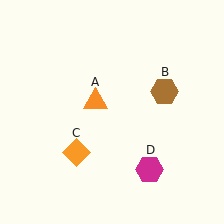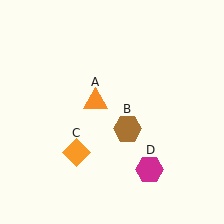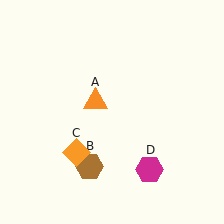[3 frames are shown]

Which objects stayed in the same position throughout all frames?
Orange triangle (object A) and orange diamond (object C) and magenta hexagon (object D) remained stationary.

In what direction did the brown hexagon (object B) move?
The brown hexagon (object B) moved down and to the left.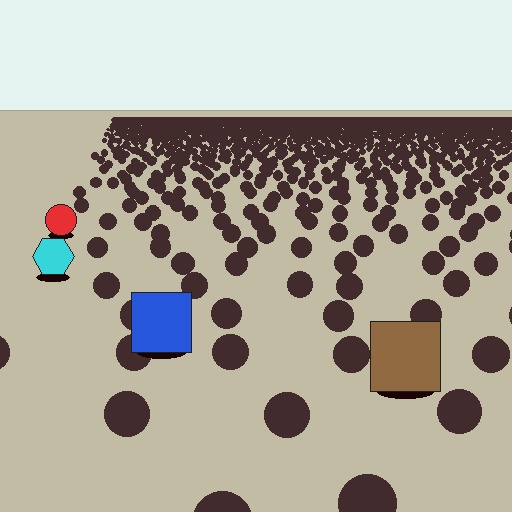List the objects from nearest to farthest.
From nearest to farthest: the brown square, the blue square, the cyan hexagon, the red circle.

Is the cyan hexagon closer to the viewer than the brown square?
No. The brown square is closer — you can tell from the texture gradient: the ground texture is coarser near it.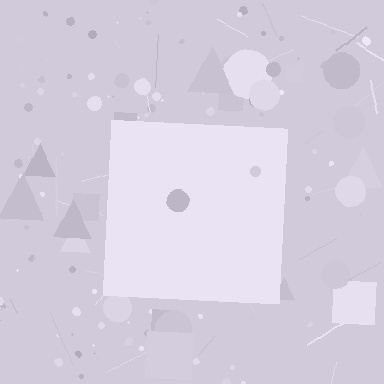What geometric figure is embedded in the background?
A square is embedded in the background.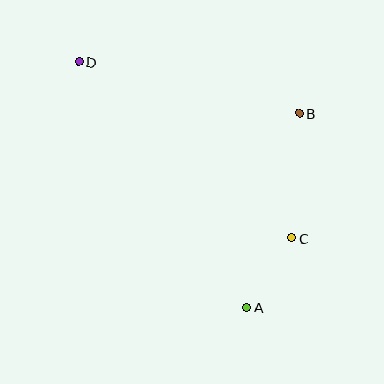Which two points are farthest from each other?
Points A and D are farthest from each other.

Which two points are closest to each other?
Points A and C are closest to each other.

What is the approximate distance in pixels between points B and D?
The distance between B and D is approximately 226 pixels.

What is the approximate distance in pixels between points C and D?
The distance between C and D is approximately 276 pixels.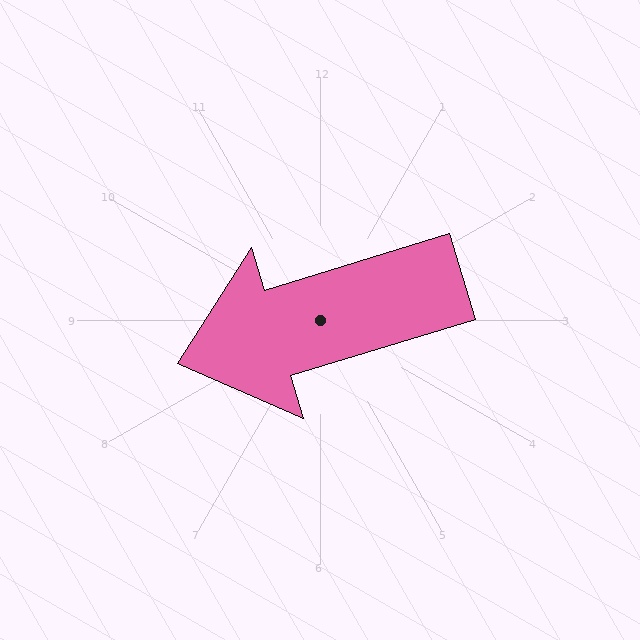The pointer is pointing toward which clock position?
Roughly 8 o'clock.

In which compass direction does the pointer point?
West.